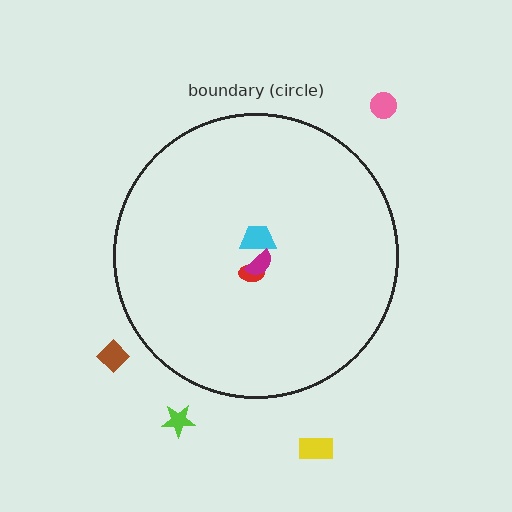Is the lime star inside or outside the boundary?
Outside.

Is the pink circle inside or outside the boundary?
Outside.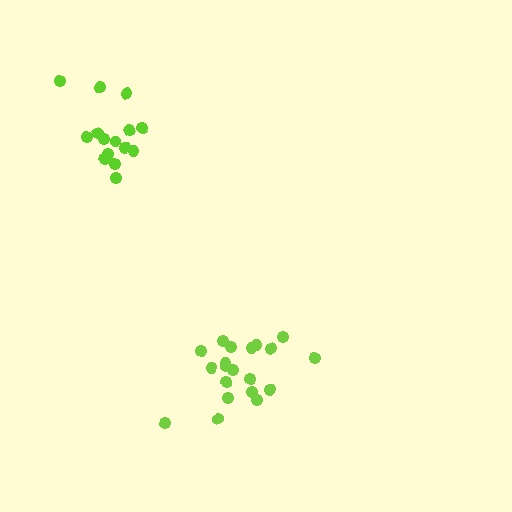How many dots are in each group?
Group 1: 15 dots, Group 2: 20 dots (35 total).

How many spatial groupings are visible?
There are 2 spatial groupings.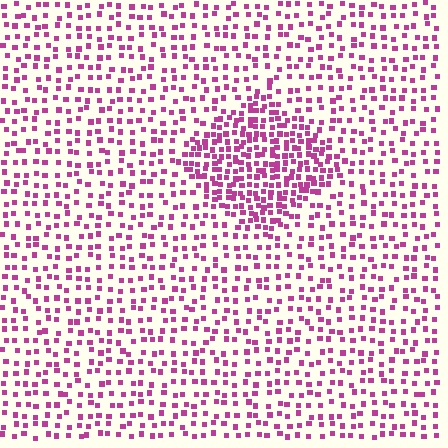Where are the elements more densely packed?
The elements are more densely packed inside the diamond boundary.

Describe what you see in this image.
The image contains small magenta elements arranged at two different densities. A diamond-shaped region is visible where the elements are more densely packed than the surrounding area.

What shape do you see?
I see a diamond.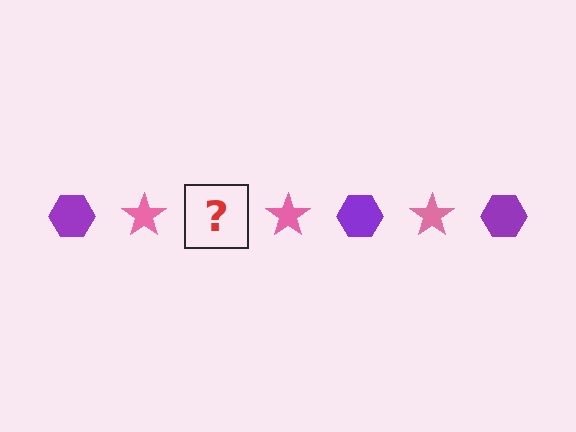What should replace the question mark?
The question mark should be replaced with a purple hexagon.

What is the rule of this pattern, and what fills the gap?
The rule is that the pattern alternates between purple hexagon and pink star. The gap should be filled with a purple hexagon.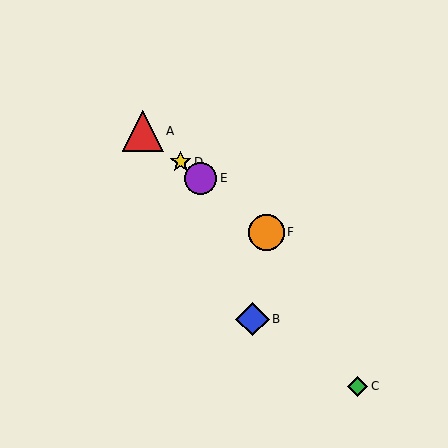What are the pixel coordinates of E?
Object E is at (201, 178).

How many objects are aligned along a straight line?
4 objects (A, D, E, F) are aligned along a straight line.